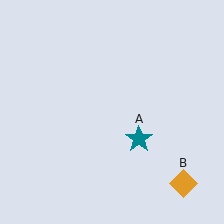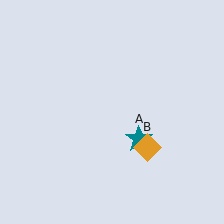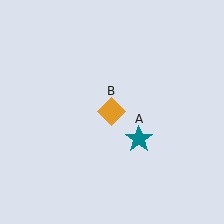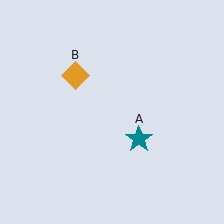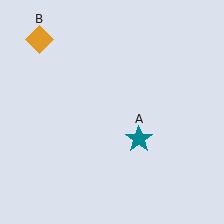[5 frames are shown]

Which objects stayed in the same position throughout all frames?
Teal star (object A) remained stationary.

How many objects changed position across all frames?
1 object changed position: orange diamond (object B).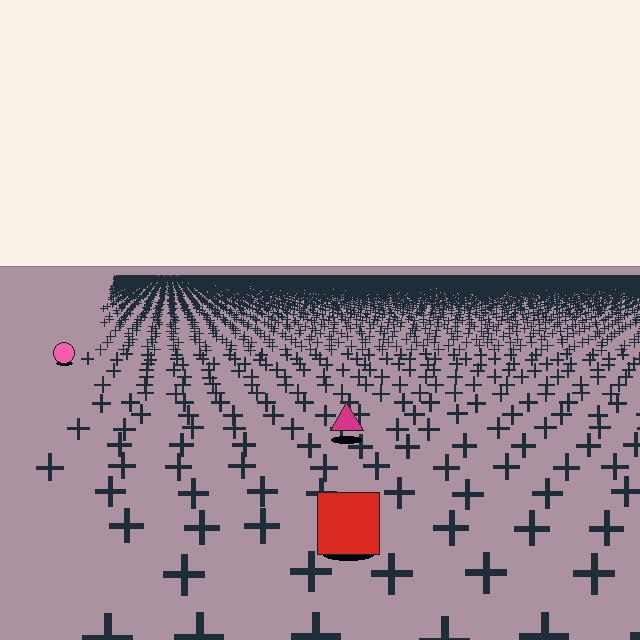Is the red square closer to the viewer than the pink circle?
Yes. The red square is closer — you can tell from the texture gradient: the ground texture is coarser near it.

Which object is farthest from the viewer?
The pink circle is farthest from the viewer. It appears smaller and the ground texture around it is denser.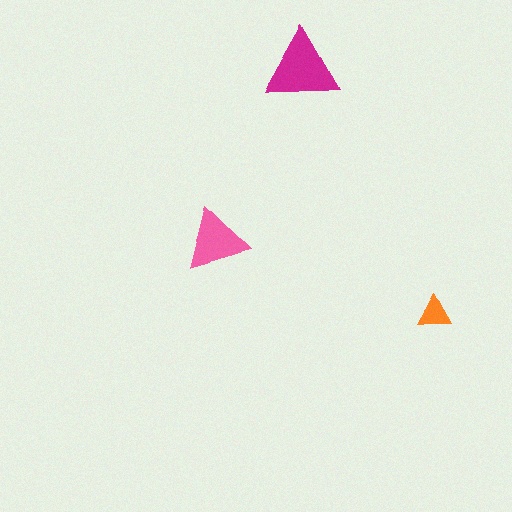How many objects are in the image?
There are 3 objects in the image.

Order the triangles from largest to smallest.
the magenta one, the pink one, the orange one.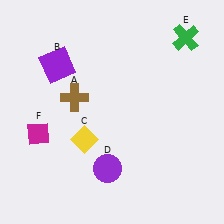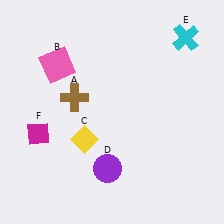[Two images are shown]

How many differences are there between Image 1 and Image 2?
There are 2 differences between the two images.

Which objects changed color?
B changed from purple to pink. E changed from green to cyan.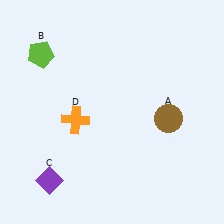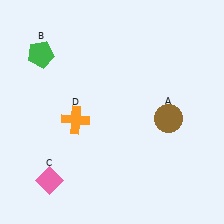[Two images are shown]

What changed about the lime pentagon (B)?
In Image 1, B is lime. In Image 2, it changed to green.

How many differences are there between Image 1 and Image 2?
There are 2 differences between the two images.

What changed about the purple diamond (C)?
In Image 1, C is purple. In Image 2, it changed to pink.